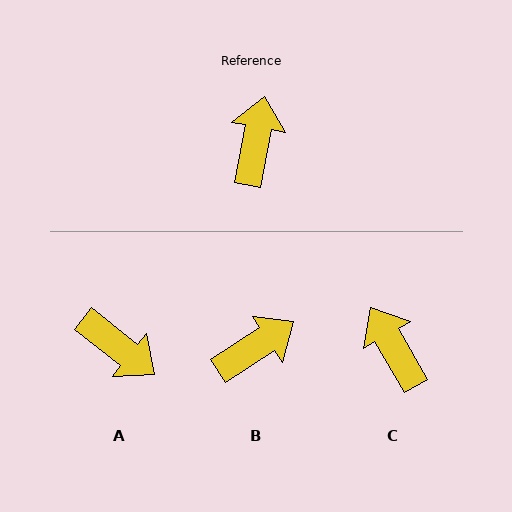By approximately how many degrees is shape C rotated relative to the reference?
Approximately 41 degrees counter-clockwise.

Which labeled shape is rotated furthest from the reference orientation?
A, about 118 degrees away.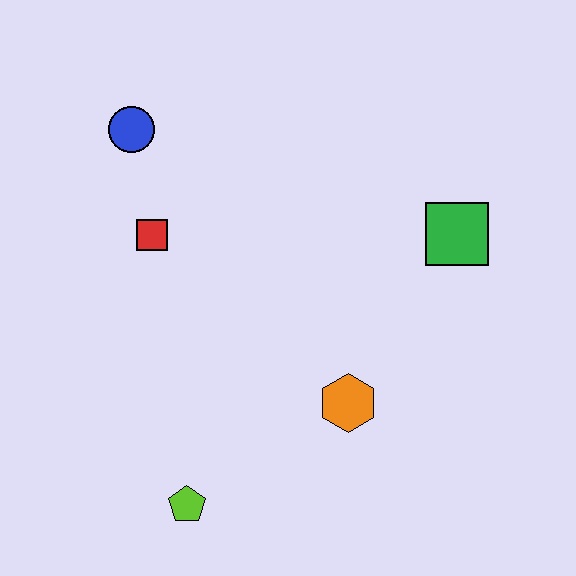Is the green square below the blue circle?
Yes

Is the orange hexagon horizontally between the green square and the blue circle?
Yes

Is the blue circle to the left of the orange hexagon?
Yes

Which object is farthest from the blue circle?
The lime pentagon is farthest from the blue circle.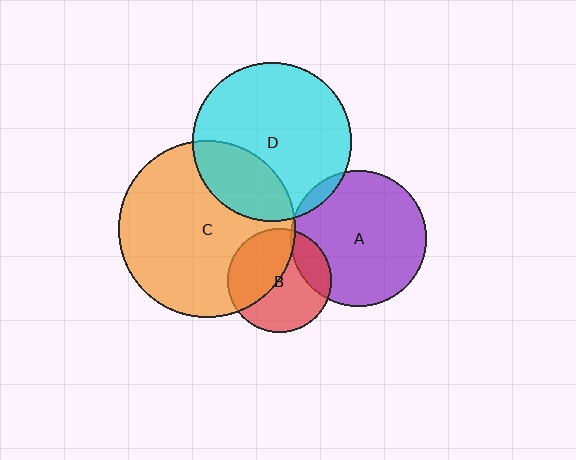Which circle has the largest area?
Circle C (orange).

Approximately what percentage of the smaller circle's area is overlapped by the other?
Approximately 5%.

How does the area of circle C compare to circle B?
Approximately 2.9 times.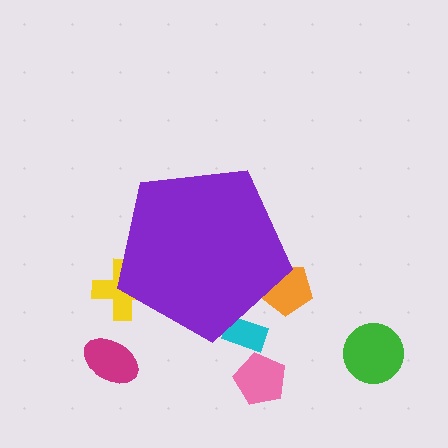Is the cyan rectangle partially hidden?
Yes, the cyan rectangle is partially hidden behind the purple pentagon.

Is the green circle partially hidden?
No, the green circle is fully visible.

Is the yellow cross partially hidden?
Yes, the yellow cross is partially hidden behind the purple pentagon.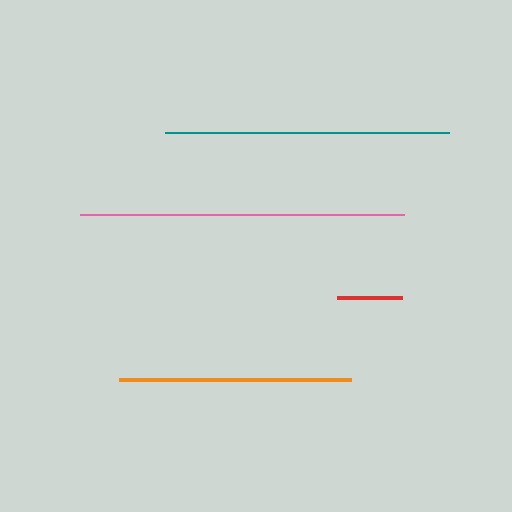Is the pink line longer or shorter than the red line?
The pink line is longer than the red line.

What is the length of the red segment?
The red segment is approximately 65 pixels long.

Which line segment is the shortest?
The red line is the shortest at approximately 65 pixels.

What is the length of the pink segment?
The pink segment is approximately 324 pixels long.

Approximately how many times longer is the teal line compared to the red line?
The teal line is approximately 4.4 times the length of the red line.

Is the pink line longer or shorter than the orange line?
The pink line is longer than the orange line.